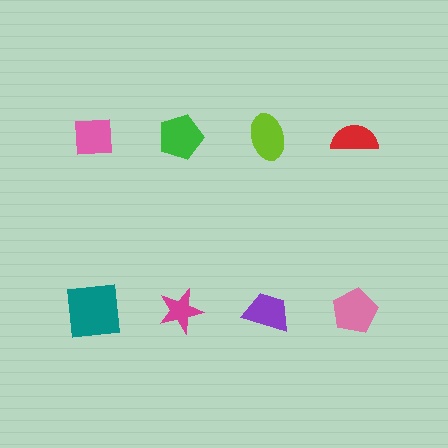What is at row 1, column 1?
A pink square.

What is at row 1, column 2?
A green pentagon.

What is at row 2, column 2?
A magenta star.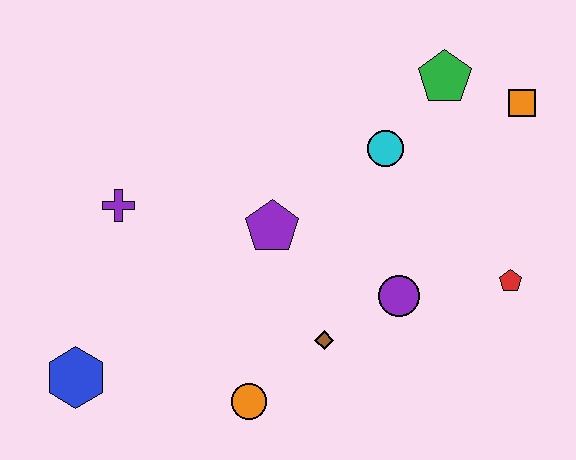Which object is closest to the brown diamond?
The purple circle is closest to the brown diamond.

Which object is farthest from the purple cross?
The orange square is farthest from the purple cross.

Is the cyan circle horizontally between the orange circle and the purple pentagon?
No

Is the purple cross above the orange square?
No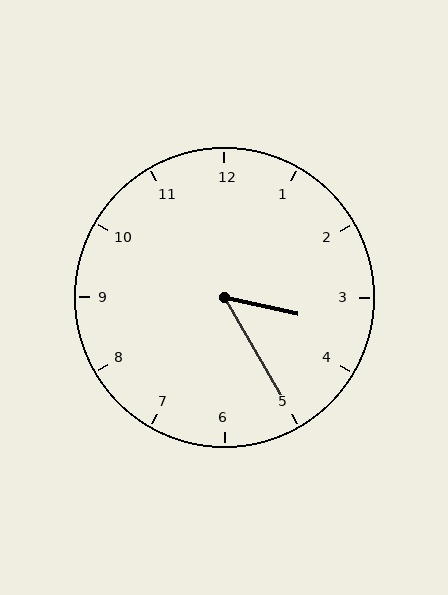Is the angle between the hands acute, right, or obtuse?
It is acute.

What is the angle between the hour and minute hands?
Approximately 48 degrees.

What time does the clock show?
3:25.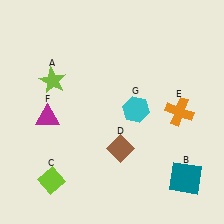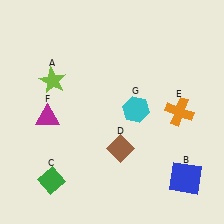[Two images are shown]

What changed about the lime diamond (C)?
In Image 1, C is lime. In Image 2, it changed to green.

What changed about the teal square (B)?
In Image 1, B is teal. In Image 2, it changed to blue.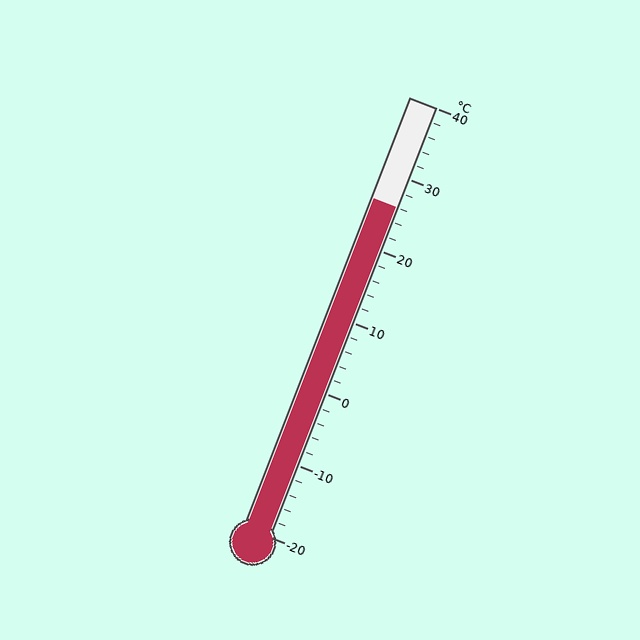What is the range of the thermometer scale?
The thermometer scale ranges from -20°C to 40°C.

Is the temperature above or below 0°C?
The temperature is above 0°C.